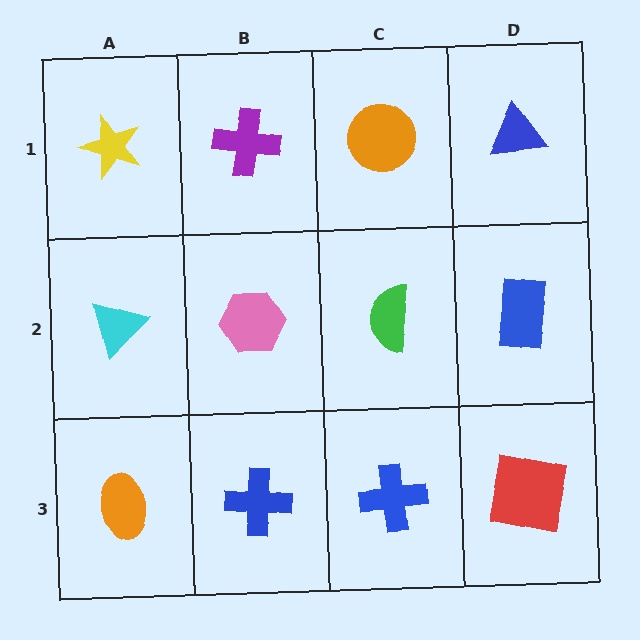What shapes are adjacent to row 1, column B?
A pink hexagon (row 2, column B), a yellow star (row 1, column A), an orange circle (row 1, column C).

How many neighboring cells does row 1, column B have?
3.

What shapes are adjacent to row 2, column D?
A blue triangle (row 1, column D), a red square (row 3, column D), a green semicircle (row 2, column C).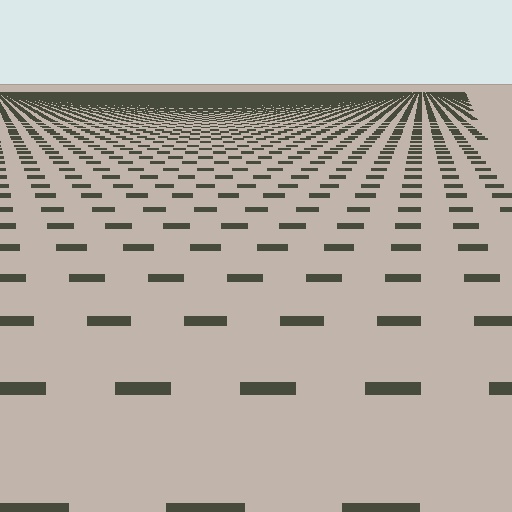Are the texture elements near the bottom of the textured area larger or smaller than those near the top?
Larger. Near the bottom, elements are closer to the viewer and appear at a bigger on-screen size.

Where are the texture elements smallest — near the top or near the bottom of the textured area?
Near the top.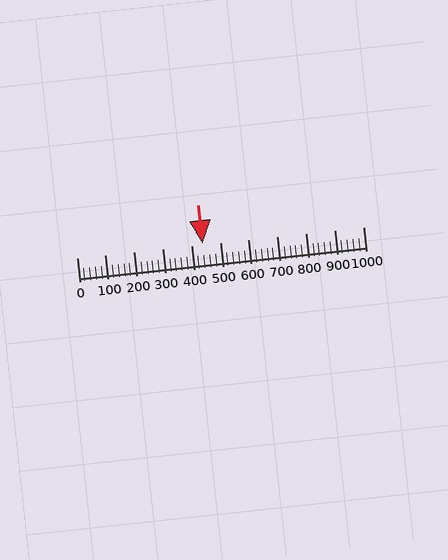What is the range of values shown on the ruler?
The ruler shows values from 0 to 1000.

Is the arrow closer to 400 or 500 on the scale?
The arrow is closer to 400.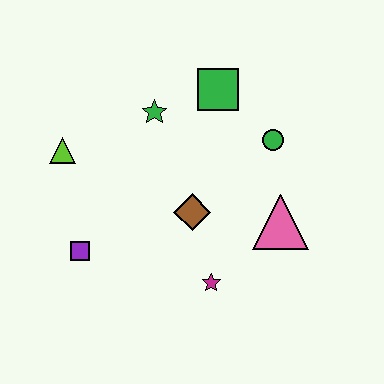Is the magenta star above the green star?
No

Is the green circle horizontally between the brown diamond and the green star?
No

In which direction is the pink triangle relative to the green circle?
The pink triangle is below the green circle.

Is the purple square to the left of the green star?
Yes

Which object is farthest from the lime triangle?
The pink triangle is farthest from the lime triangle.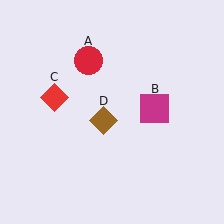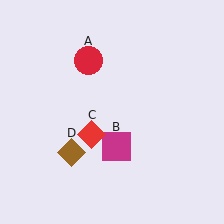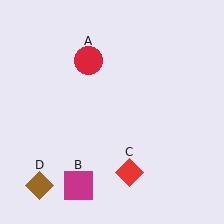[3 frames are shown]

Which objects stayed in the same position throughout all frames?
Red circle (object A) remained stationary.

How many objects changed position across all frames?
3 objects changed position: magenta square (object B), red diamond (object C), brown diamond (object D).